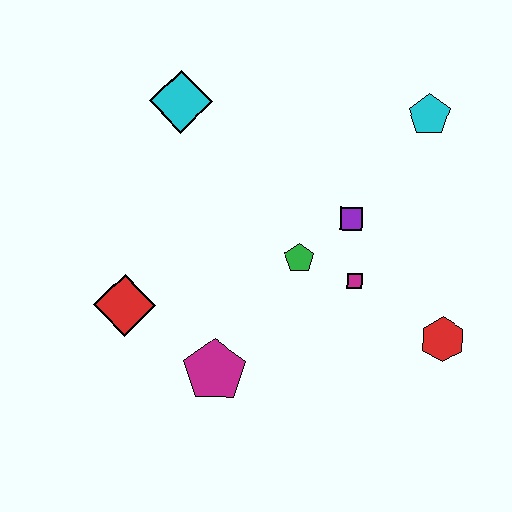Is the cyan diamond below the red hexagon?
No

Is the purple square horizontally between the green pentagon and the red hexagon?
Yes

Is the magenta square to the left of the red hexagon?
Yes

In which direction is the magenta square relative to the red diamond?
The magenta square is to the right of the red diamond.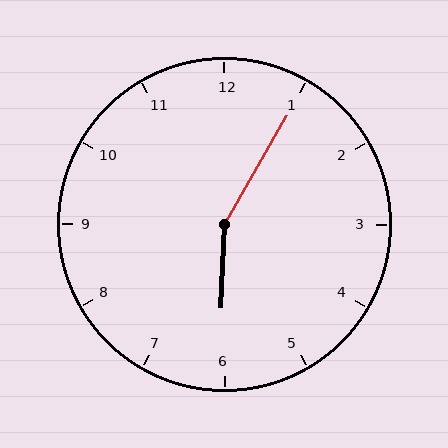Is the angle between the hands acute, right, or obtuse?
It is obtuse.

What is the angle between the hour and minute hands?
Approximately 152 degrees.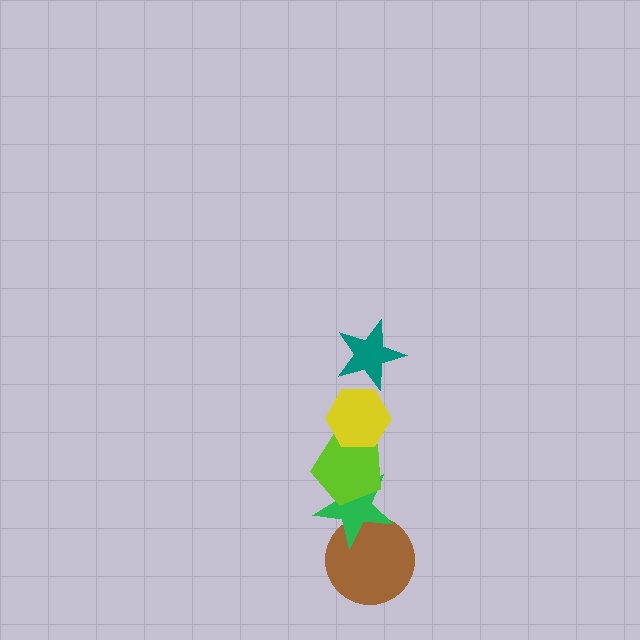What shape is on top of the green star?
The lime pentagon is on top of the green star.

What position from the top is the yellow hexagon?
The yellow hexagon is 2nd from the top.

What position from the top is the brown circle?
The brown circle is 5th from the top.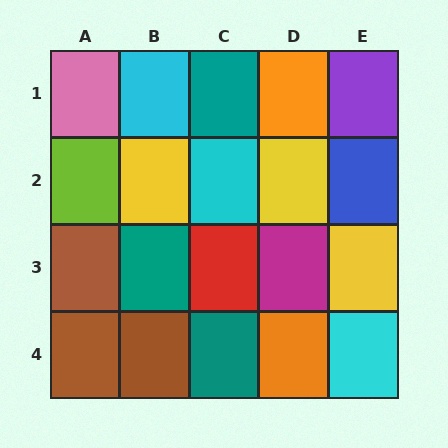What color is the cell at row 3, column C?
Red.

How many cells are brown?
3 cells are brown.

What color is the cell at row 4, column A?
Brown.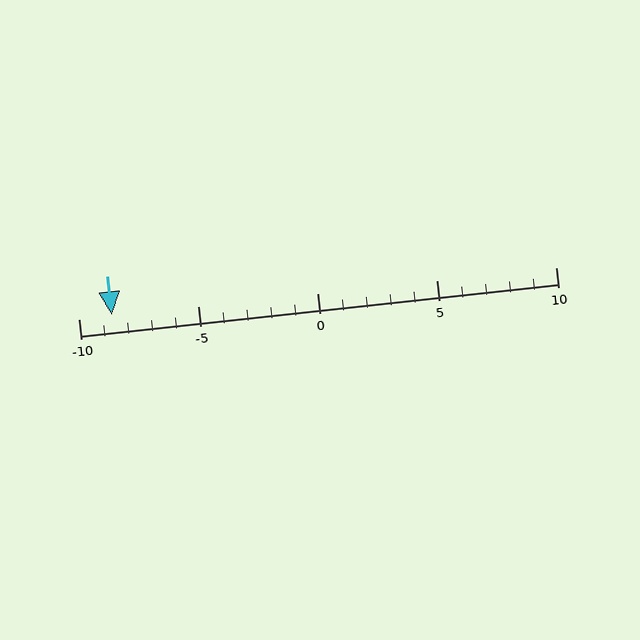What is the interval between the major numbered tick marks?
The major tick marks are spaced 5 units apart.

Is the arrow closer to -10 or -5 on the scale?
The arrow is closer to -10.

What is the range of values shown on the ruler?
The ruler shows values from -10 to 10.